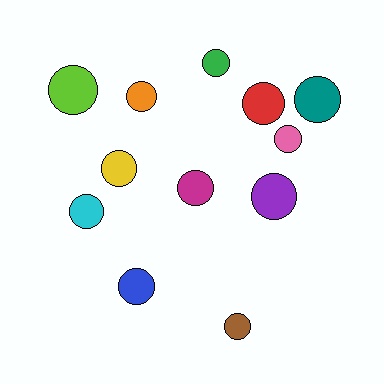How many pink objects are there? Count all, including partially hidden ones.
There is 1 pink object.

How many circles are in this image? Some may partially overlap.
There are 12 circles.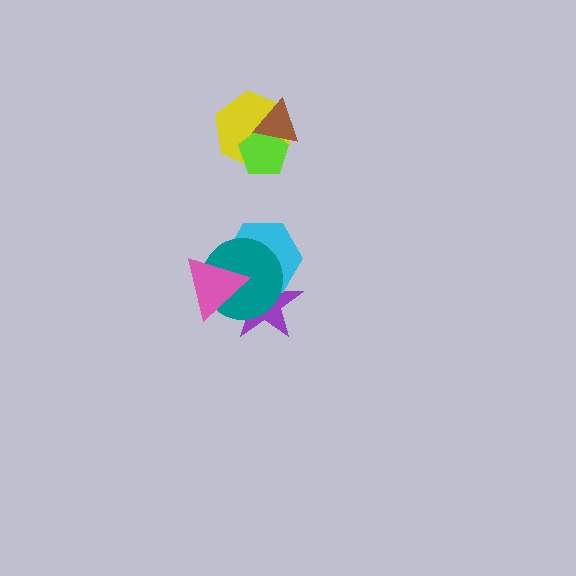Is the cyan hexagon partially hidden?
Yes, it is partially covered by another shape.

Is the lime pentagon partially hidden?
Yes, it is partially covered by another shape.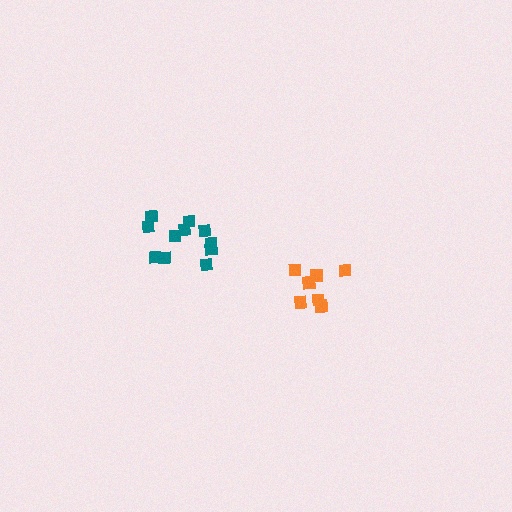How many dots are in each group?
Group 1: 11 dots, Group 2: 7 dots (18 total).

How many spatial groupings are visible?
There are 2 spatial groupings.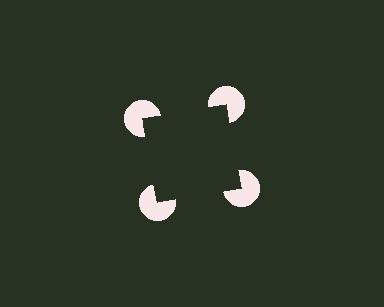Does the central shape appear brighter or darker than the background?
It typically appears slightly darker than the background, even though no actual brightness change is drawn.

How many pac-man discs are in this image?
There are 4 — one at each vertex of the illusory square.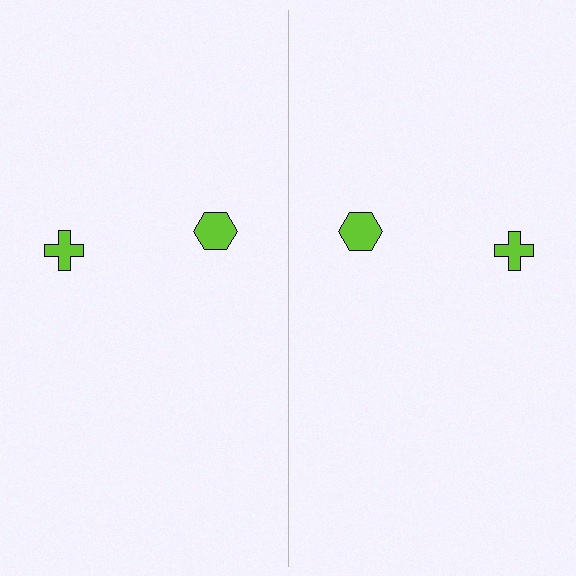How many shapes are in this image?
There are 4 shapes in this image.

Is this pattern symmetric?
Yes, this pattern has bilateral (reflection) symmetry.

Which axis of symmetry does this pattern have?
The pattern has a vertical axis of symmetry running through the center of the image.